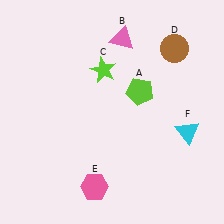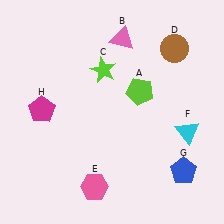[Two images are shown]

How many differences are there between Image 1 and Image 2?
There are 2 differences between the two images.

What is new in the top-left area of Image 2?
A magenta pentagon (H) was added in the top-left area of Image 2.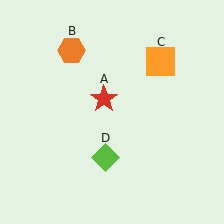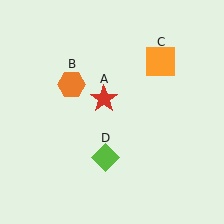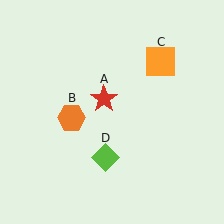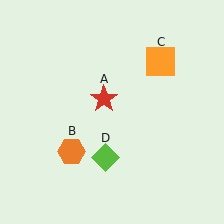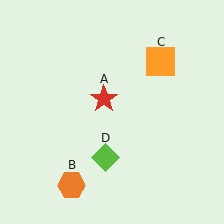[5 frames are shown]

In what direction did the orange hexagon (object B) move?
The orange hexagon (object B) moved down.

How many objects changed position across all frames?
1 object changed position: orange hexagon (object B).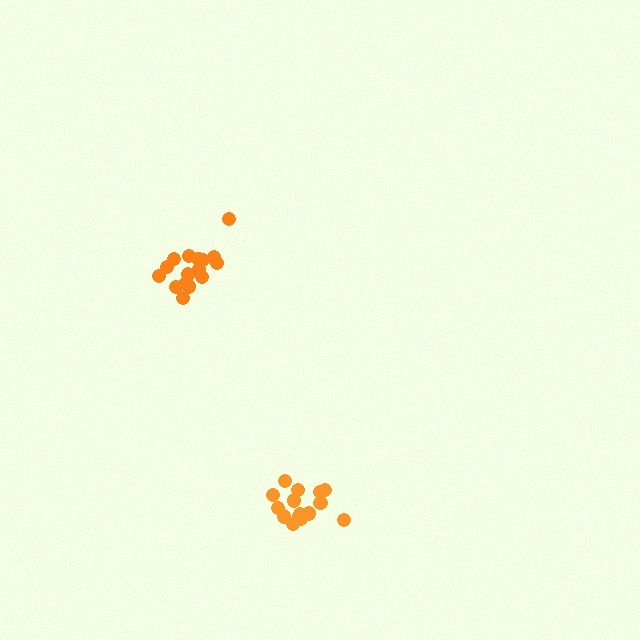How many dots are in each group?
Group 1: 15 dots, Group 2: 16 dots (31 total).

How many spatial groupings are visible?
There are 2 spatial groupings.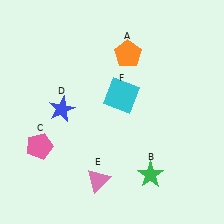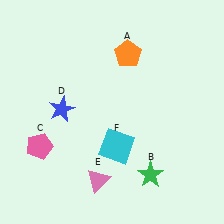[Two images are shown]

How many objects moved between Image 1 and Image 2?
1 object moved between the two images.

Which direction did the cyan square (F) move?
The cyan square (F) moved down.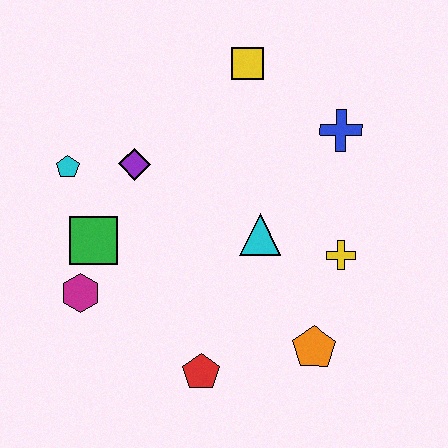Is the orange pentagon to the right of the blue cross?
No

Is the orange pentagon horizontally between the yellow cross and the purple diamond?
Yes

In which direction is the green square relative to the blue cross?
The green square is to the left of the blue cross.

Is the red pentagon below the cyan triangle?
Yes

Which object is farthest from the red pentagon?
The yellow square is farthest from the red pentagon.